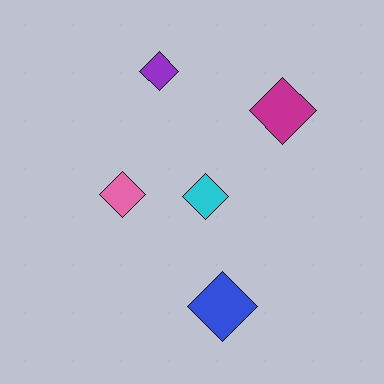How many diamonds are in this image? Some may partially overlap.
There are 5 diamonds.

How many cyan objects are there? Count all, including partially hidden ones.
There is 1 cyan object.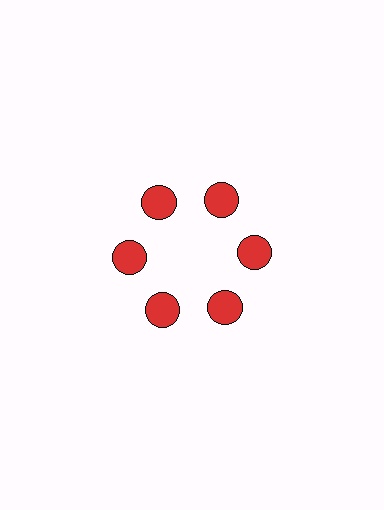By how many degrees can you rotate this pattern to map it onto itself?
The pattern maps onto itself every 60 degrees of rotation.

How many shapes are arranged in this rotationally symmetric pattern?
There are 6 shapes, arranged in 6 groups of 1.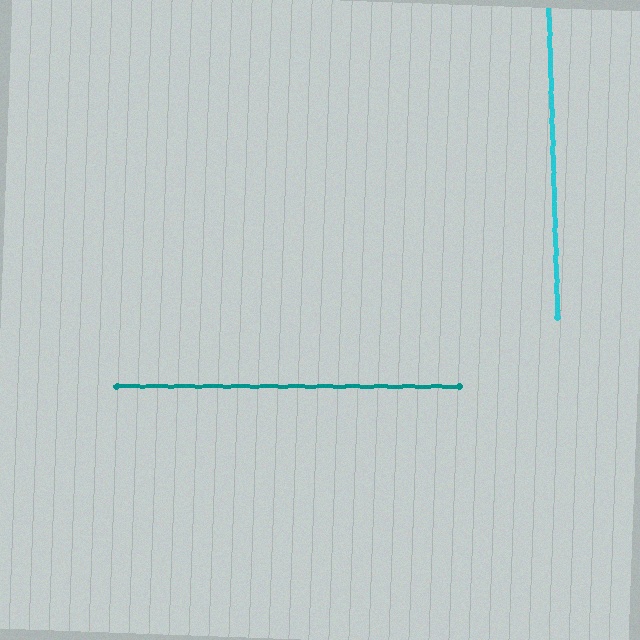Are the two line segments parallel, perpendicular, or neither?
Perpendicular — they meet at approximately 88°.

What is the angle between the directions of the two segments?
Approximately 88 degrees.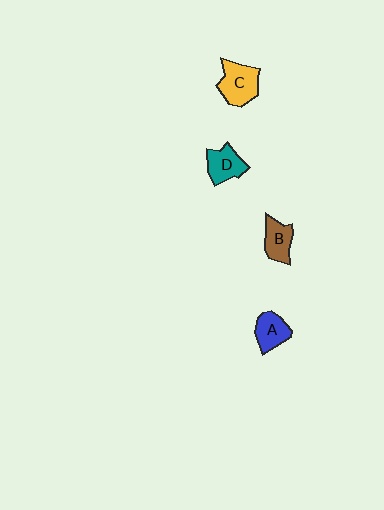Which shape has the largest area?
Shape C (yellow).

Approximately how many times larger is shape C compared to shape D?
Approximately 1.3 times.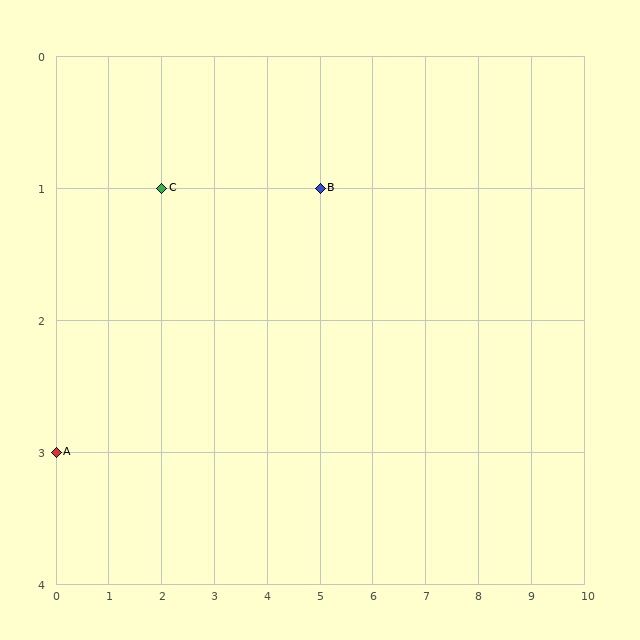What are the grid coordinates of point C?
Point C is at grid coordinates (2, 1).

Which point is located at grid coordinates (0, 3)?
Point A is at (0, 3).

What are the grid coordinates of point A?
Point A is at grid coordinates (0, 3).